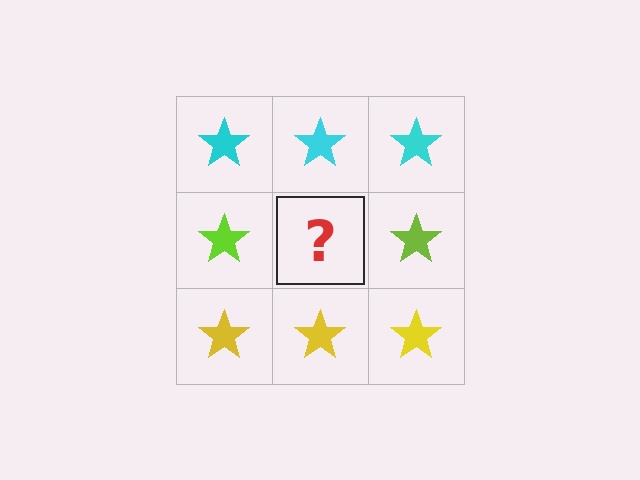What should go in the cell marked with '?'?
The missing cell should contain a lime star.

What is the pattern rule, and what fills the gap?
The rule is that each row has a consistent color. The gap should be filled with a lime star.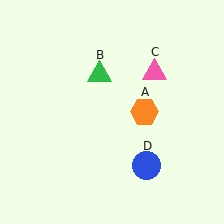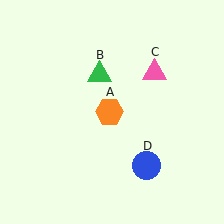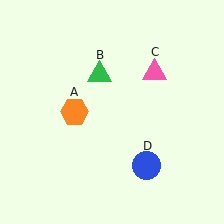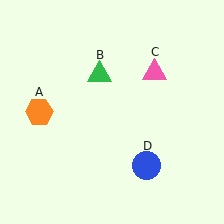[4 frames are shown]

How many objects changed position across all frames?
1 object changed position: orange hexagon (object A).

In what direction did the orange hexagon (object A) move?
The orange hexagon (object A) moved left.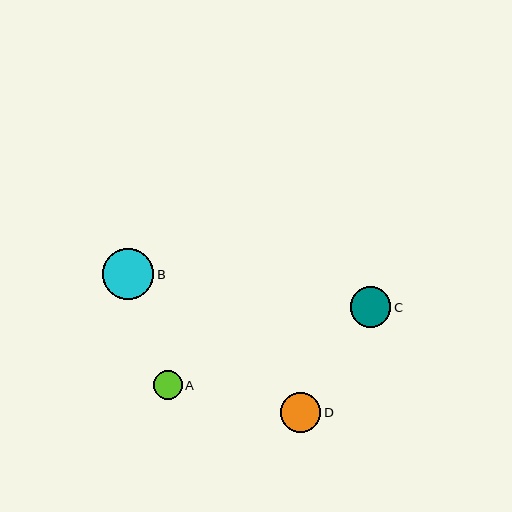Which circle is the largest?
Circle B is the largest with a size of approximately 51 pixels.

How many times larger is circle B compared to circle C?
Circle B is approximately 1.3 times the size of circle C.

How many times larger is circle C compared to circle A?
Circle C is approximately 1.4 times the size of circle A.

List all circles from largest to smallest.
From largest to smallest: B, C, D, A.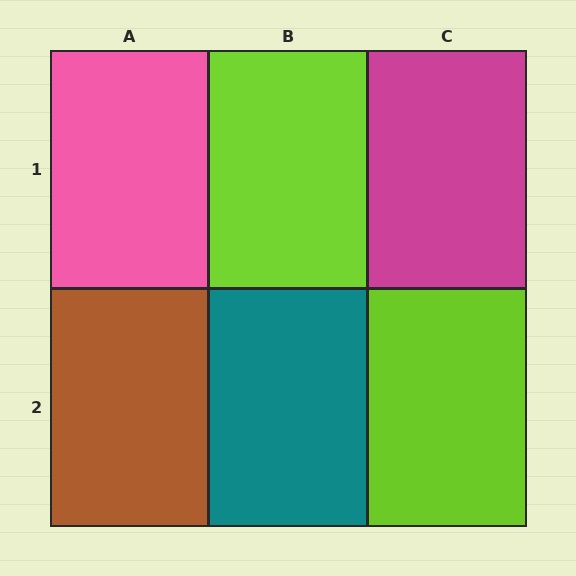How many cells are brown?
1 cell is brown.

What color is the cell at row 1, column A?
Pink.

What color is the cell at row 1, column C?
Magenta.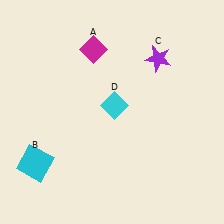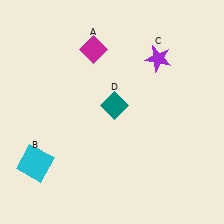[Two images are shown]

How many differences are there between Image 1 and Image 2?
There is 1 difference between the two images.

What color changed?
The diamond (D) changed from cyan in Image 1 to teal in Image 2.